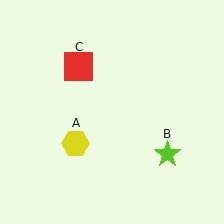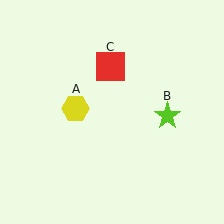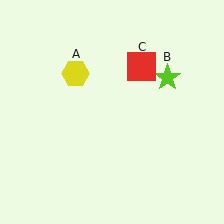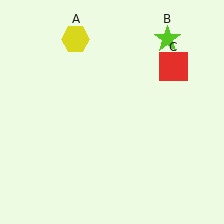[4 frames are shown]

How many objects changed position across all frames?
3 objects changed position: yellow hexagon (object A), lime star (object B), red square (object C).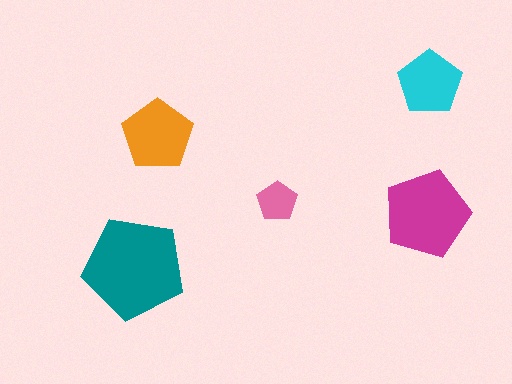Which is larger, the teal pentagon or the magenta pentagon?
The teal one.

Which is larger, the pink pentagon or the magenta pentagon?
The magenta one.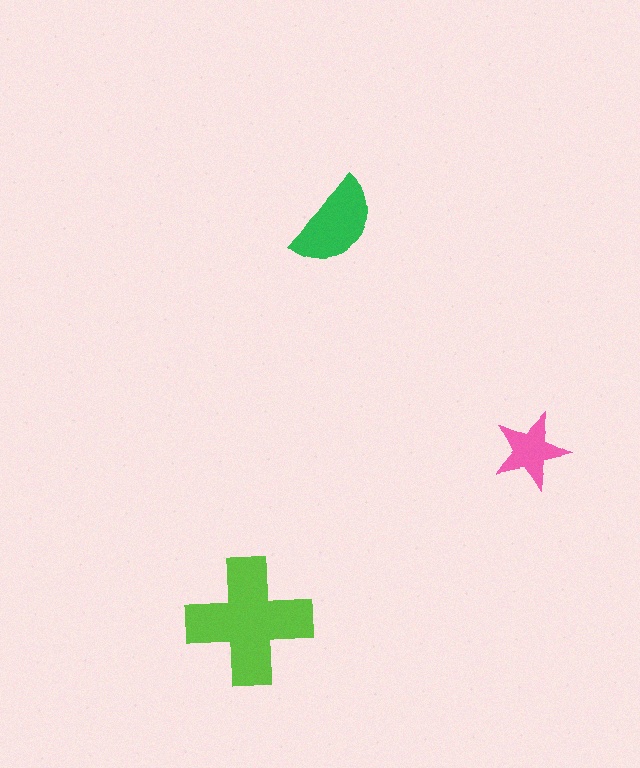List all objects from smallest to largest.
The pink star, the green semicircle, the lime cross.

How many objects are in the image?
There are 3 objects in the image.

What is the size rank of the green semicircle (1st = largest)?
2nd.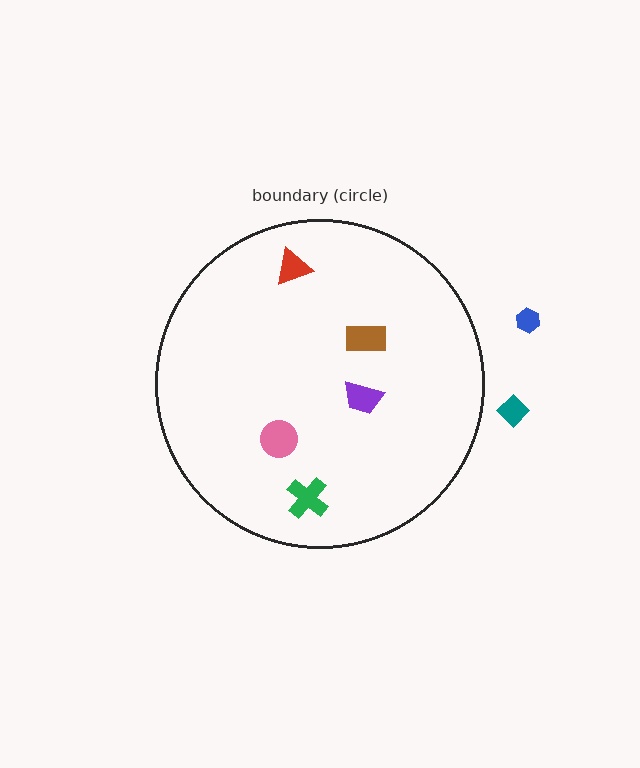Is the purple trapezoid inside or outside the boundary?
Inside.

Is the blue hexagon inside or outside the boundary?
Outside.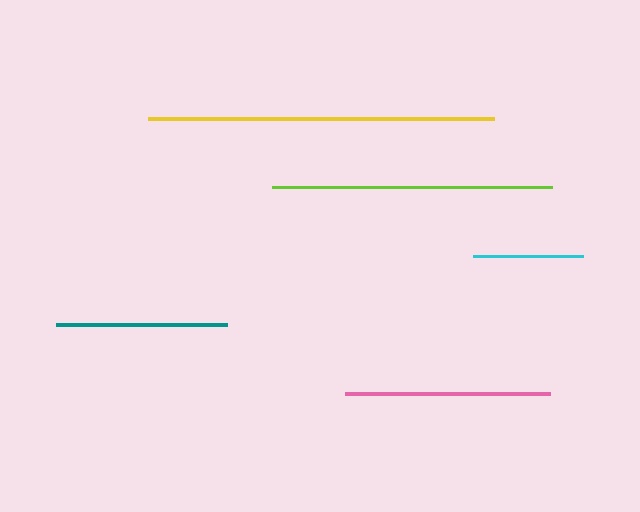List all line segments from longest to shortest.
From longest to shortest: yellow, lime, pink, teal, cyan.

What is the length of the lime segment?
The lime segment is approximately 280 pixels long.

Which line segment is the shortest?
The cyan line is the shortest at approximately 110 pixels.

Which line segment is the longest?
The yellow line is the longest at approximately 347 pixels.